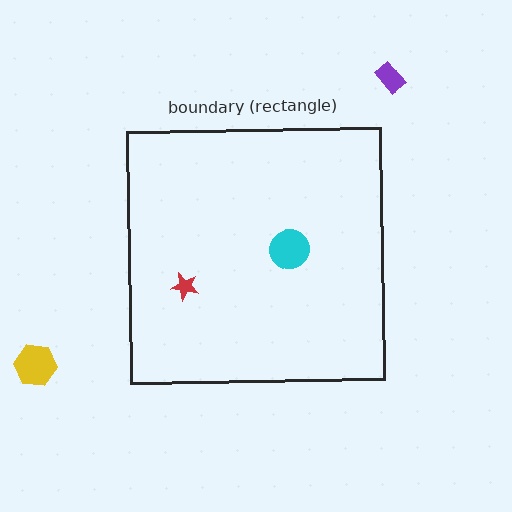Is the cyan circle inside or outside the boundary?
Inside.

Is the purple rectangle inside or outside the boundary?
Outside.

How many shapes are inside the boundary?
2 inside, 2 outside.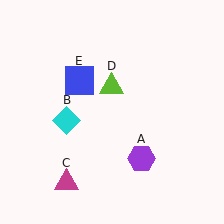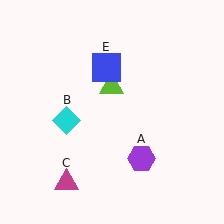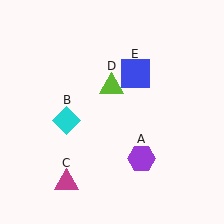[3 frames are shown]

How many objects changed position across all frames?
1 object changed position: blue square (object E).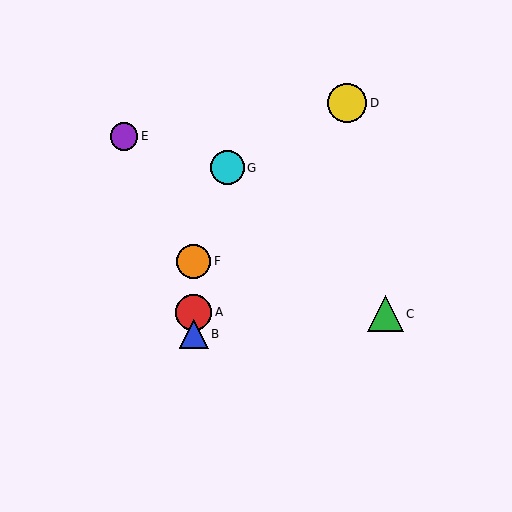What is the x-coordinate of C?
Object C is at x≈385.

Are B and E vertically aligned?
No, B is at x≈194 and E is at x≈124.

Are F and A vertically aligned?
Yes, both are at x≈194.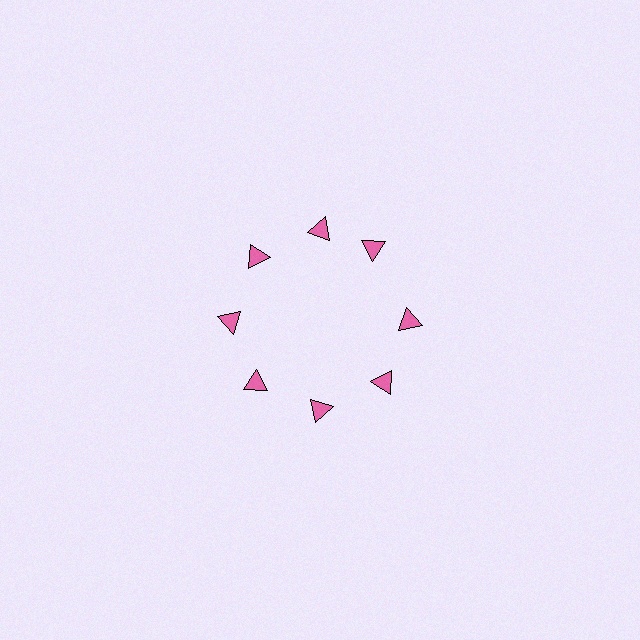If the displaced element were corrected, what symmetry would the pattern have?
It would have 8-fold rotational symmetry — the pattern would map onto itself every 45 degrees.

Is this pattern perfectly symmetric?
No. The 8 pink triangles are arranged in a ring, but one element near the 2 o'clock position is rotated out of alignment along the ring, breaking the 8-fold rotational symmetry.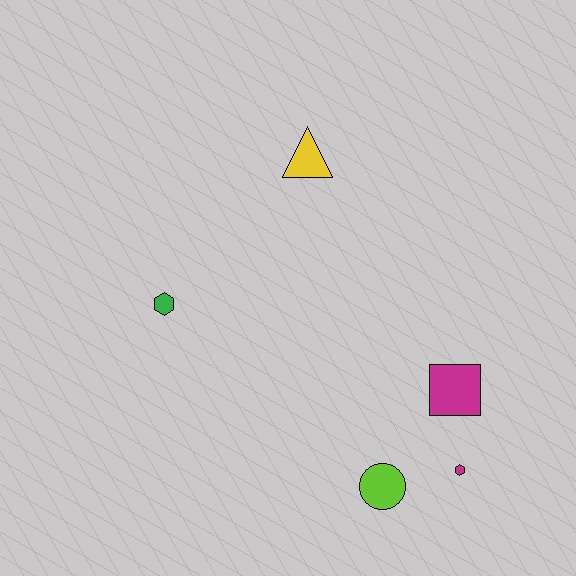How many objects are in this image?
There are 5 objects.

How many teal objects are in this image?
There are no teal objects.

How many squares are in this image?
There is 1 square.